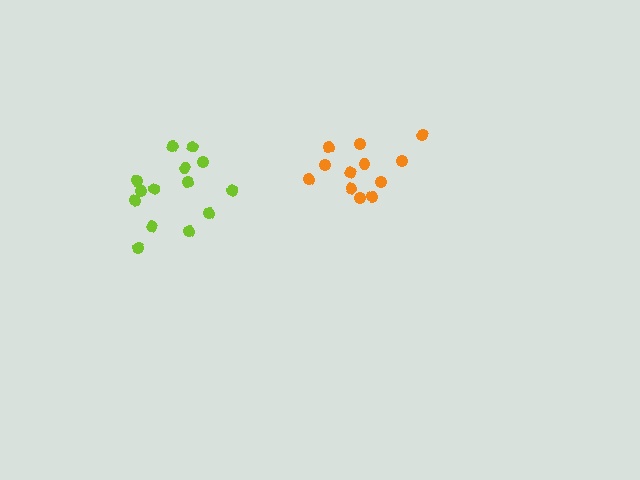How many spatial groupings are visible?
There are 2 spatial groupings.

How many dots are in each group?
Group 1: 14 dots, Group 2: 12 dots (26 total).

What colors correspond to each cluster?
The clusters are colored: lime, orange.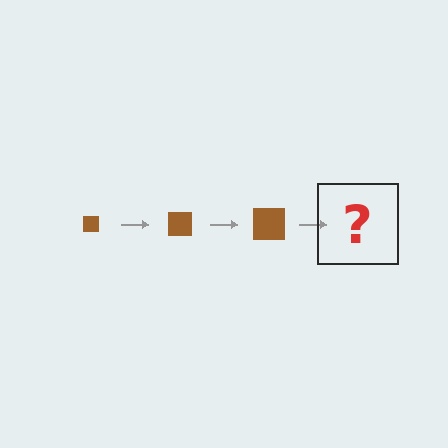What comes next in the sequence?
The next element should be a brown square, larger than the previous one.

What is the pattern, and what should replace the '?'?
The pattern is that the square gets progressively larger each step. The '?' should be a brown square, larger than the previous one.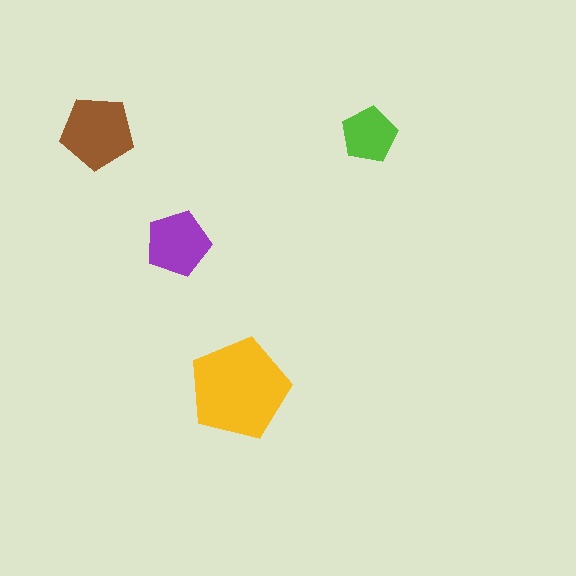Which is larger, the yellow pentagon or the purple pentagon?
The yellow one.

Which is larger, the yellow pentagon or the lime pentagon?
The yellow one.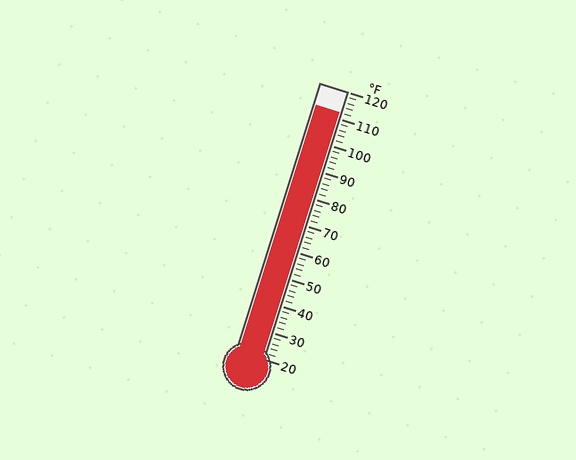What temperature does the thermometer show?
The thermometer shows approximately 112°F.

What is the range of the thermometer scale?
The thermometer scale ranges from 20°F to 120°F.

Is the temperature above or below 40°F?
The temperature is above 40°F.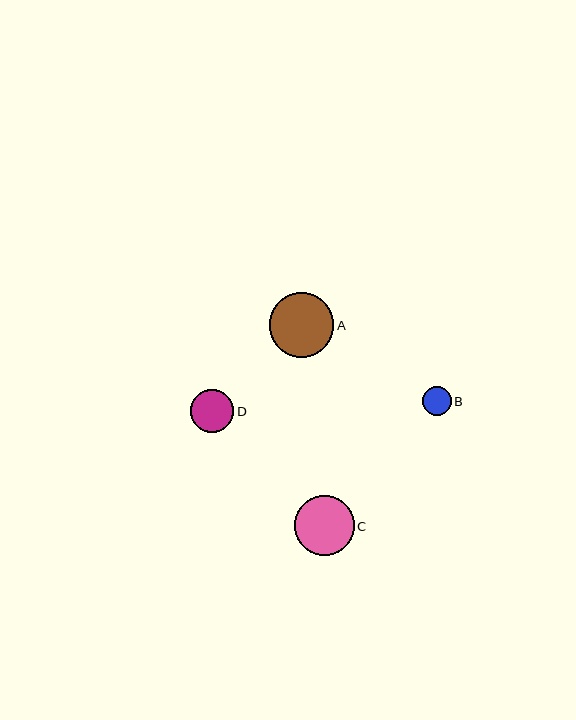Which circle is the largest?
Circle A is the largest with a size of approximately 64 pixels.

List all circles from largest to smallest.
From largest to smallest: A, C, D, B.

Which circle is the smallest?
Circle B is the smallest with a size of approximately 29 pixels.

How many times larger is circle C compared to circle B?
Circle C is approximately 2.1 times the size of circle B.